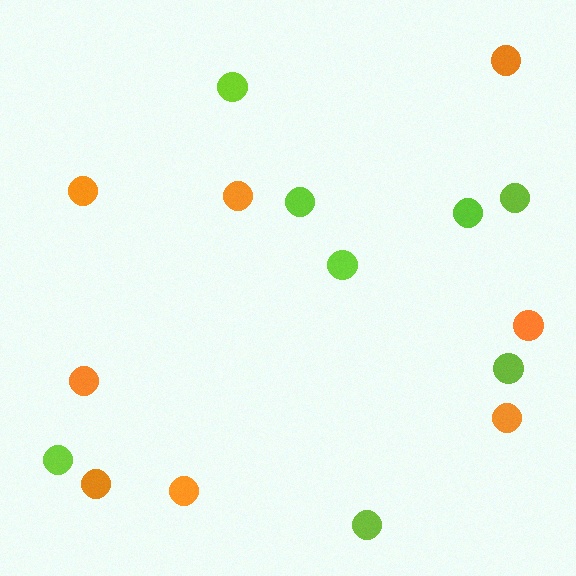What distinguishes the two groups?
There are 2 groups: one group of orange circles (8) and one group of lime circles (8).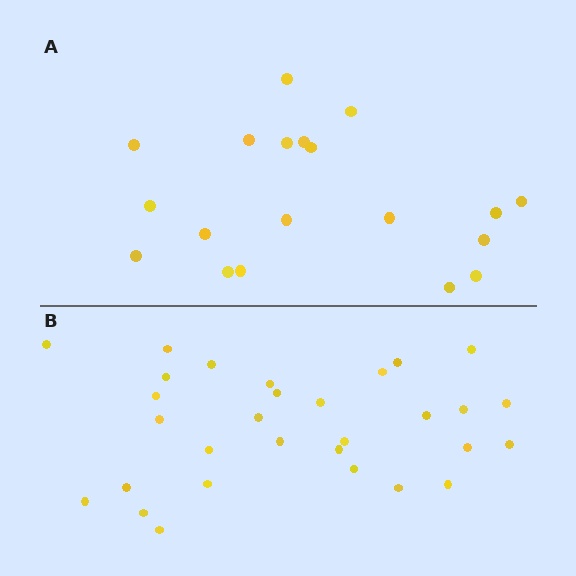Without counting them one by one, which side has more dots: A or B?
Region B (the bottom region) has more dots.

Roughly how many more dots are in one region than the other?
Region B has roughly 12 or so more dots than region A.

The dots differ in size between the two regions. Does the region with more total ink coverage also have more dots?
No. Region A has more total ink coverage because its dots are larger, but region B actually contains more individual dots. Total area can be misleading — the number of items is what matters here.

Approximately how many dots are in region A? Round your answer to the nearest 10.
About 20 dots. (The exact count is 19, which rounds to 20.)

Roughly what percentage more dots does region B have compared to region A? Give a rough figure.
About 60% more.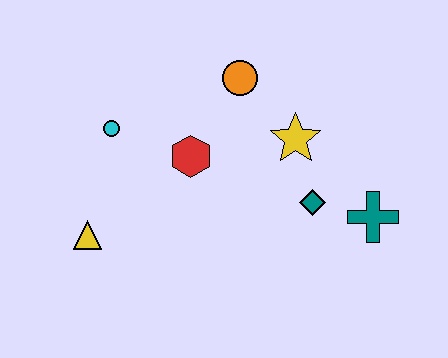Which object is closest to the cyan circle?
The red hexagon is closest to the cyan circle.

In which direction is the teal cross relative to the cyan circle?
The teal cross is to the right of the cyan circle.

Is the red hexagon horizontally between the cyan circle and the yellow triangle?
No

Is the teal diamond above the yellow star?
No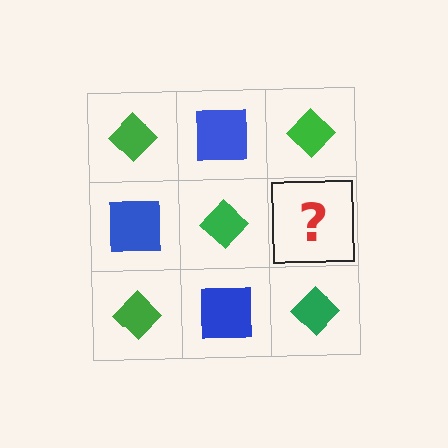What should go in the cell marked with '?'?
The missing cell should contain a blue square.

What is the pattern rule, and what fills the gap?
The rule is that it alternates green diamond and blue square in a checkerboard pattern. The gap should be filled with a blue square.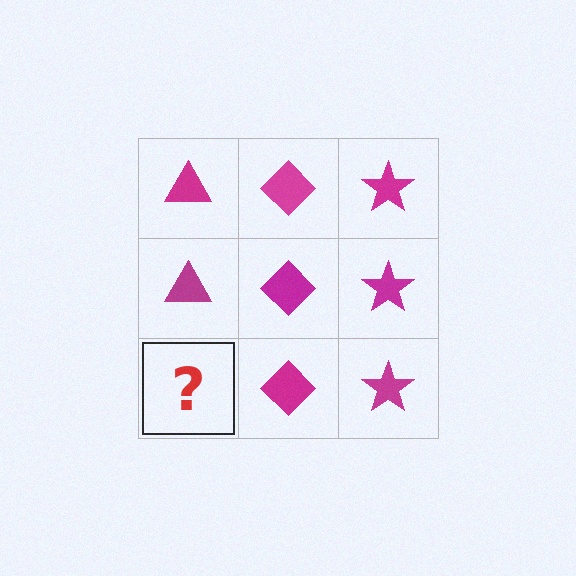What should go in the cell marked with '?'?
The missing cell should contain a magenta triangle.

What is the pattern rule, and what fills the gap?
The rule is that each column has a consistent shape. The gap should be filled with a magenta triangle.